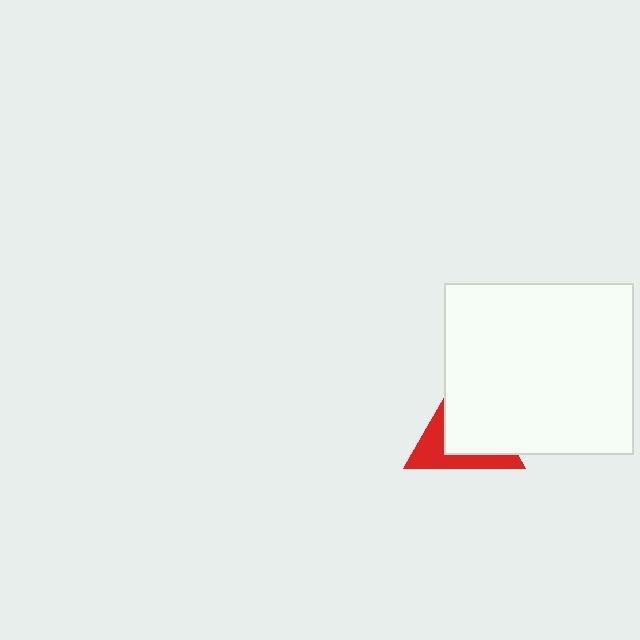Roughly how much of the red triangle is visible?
A small part of it is visible (roughly 38%).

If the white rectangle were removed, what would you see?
You would see the complete red triangle.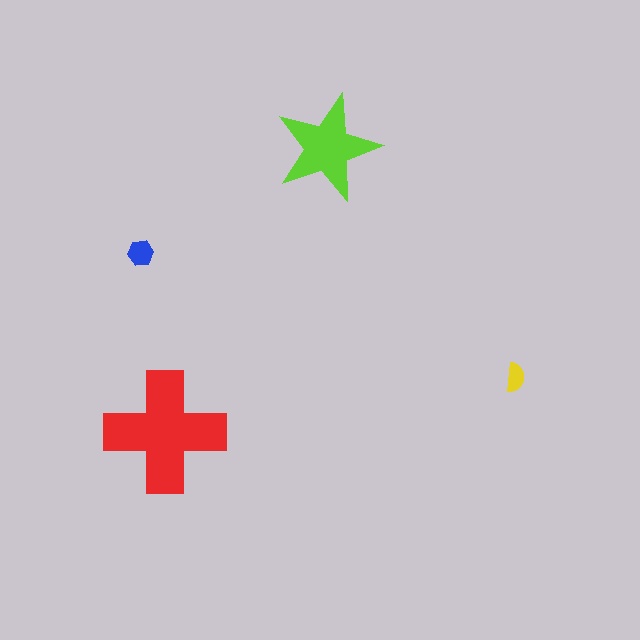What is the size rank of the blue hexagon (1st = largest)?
3rd.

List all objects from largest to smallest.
The red cross, the lime star, the blue hexagon, the yellow semicircle.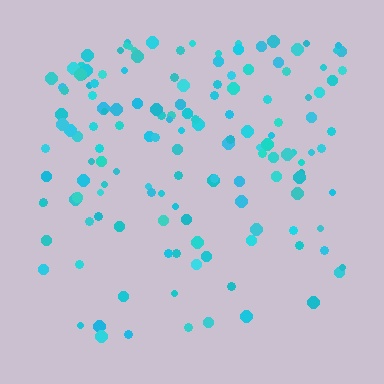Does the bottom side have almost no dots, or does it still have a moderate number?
Still a moderate number, just noticeably fewer than the top.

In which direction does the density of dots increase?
From bottom to top, with the top side densest.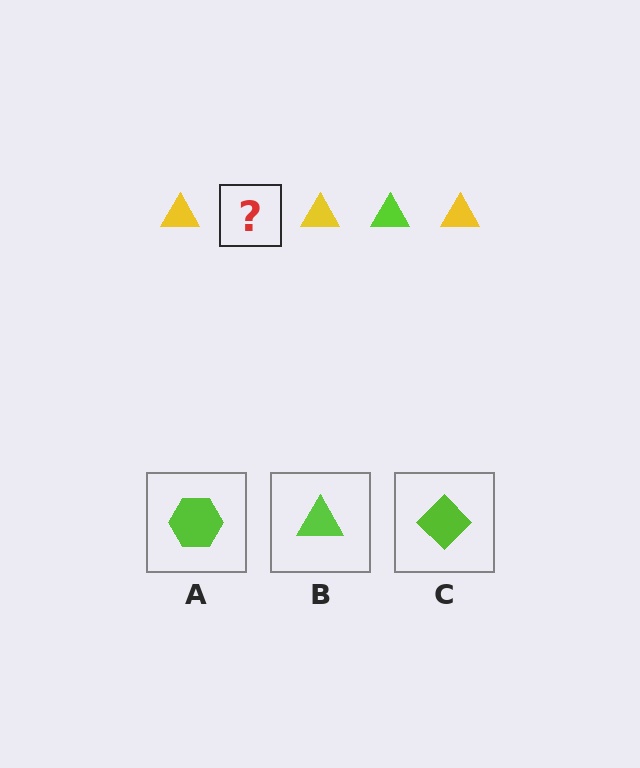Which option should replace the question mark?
Option B.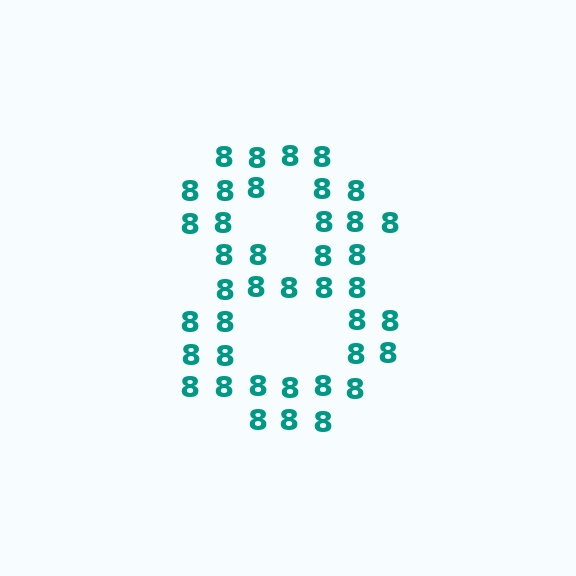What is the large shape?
The large shape is the digit 8.